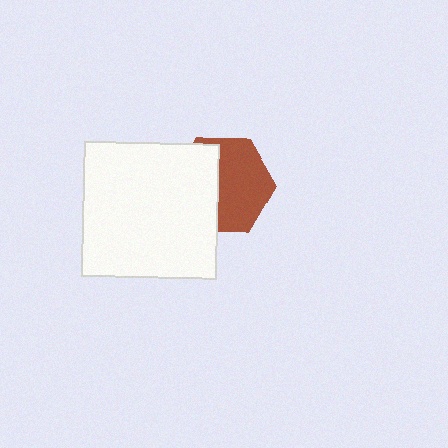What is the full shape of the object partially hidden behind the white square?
The partially hidden object is a brown hexagon.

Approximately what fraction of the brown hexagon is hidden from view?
Roughly 43% of the brown hexagon is hidden behind the white square.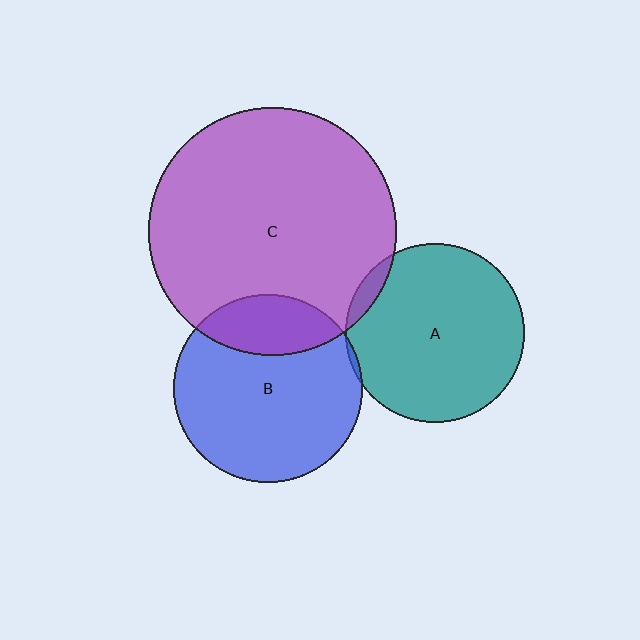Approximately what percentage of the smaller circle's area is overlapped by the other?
Approximately 5%.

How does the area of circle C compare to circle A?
Approximately 1.9 times.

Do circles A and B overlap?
Yes.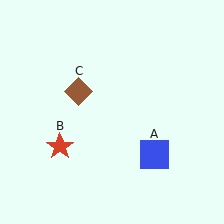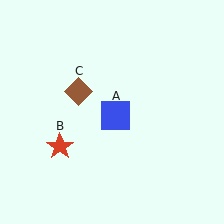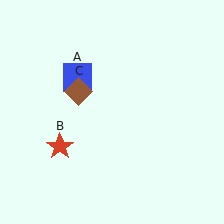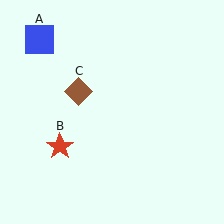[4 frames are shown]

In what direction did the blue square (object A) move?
The blue square (object A) moved up and to the left.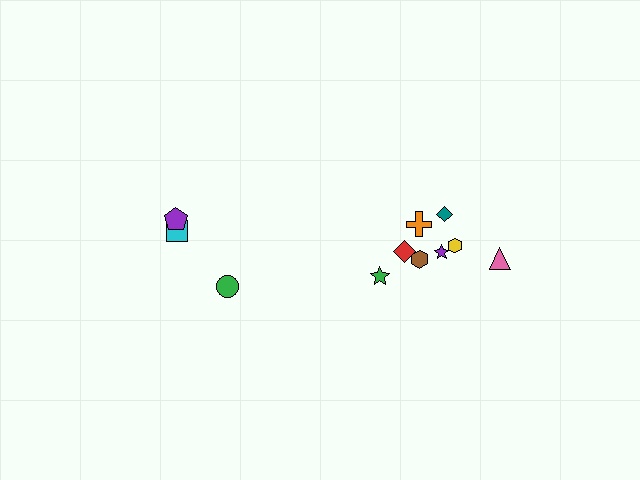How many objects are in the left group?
There are 3 objects.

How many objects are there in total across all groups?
There are 11 objects.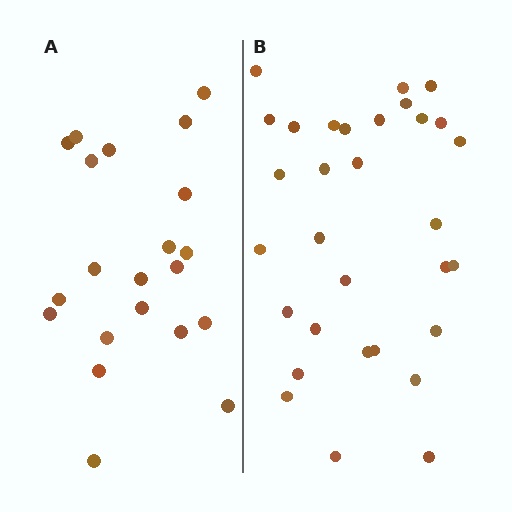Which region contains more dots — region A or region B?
Region B (the right region) has more dots.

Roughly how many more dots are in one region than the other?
Region B has roughly 10 or so more dots than region A.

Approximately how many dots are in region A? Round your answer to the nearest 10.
About 20 dots. (The exact count is 21, which rounds to 20.)